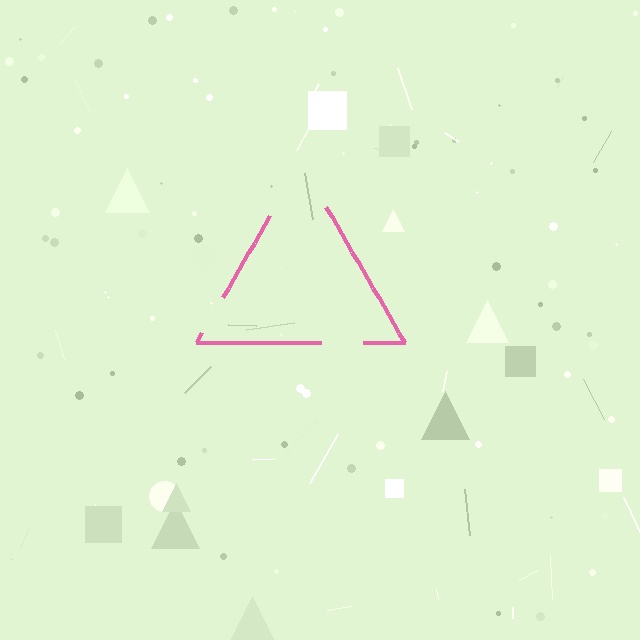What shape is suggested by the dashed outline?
The dashed outline suggests a triangle.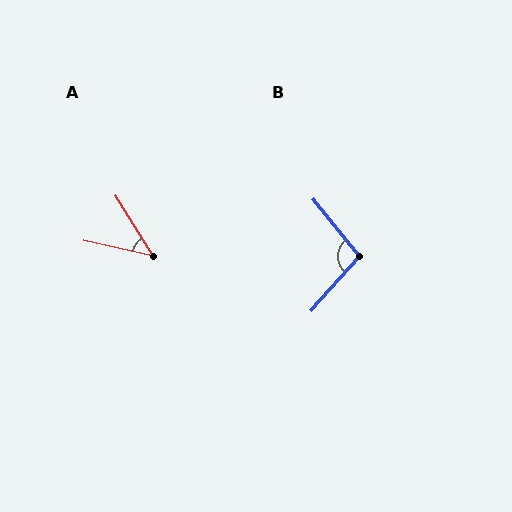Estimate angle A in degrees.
Approximately 46 degrees.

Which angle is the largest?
B, at approximately 99 degrees.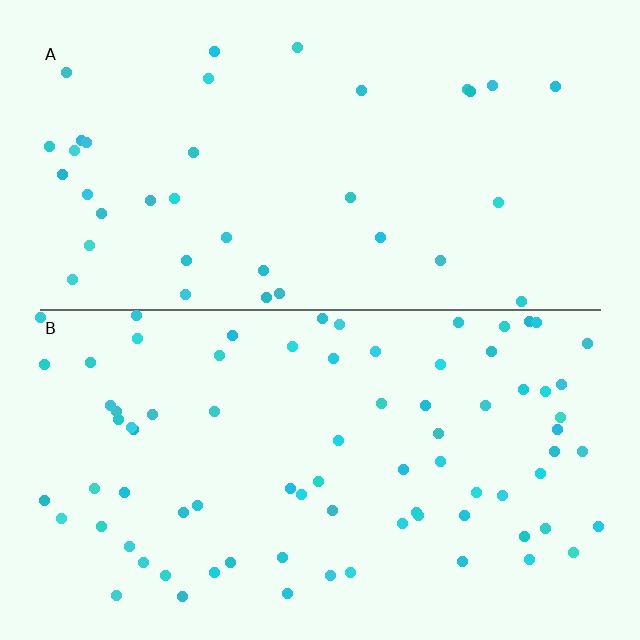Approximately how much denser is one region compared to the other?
Approximately 2.2× — region B over region A.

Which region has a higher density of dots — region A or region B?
B (the bottom).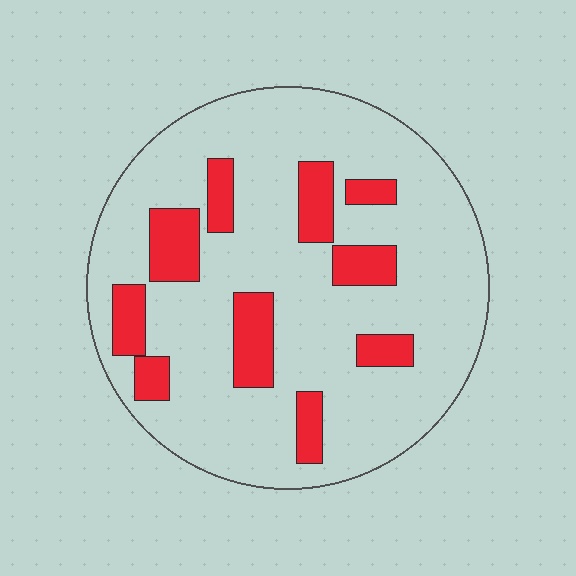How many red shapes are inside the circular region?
10.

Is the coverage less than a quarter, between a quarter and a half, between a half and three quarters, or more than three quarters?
Less than a quarter.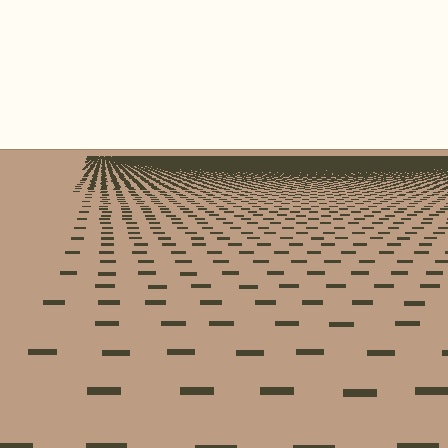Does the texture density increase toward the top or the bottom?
Density increases toward the top.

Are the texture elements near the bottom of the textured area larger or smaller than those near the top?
Larger. Near the bottom, elements are closer to the viewer and appear at a bigger on-screen size.